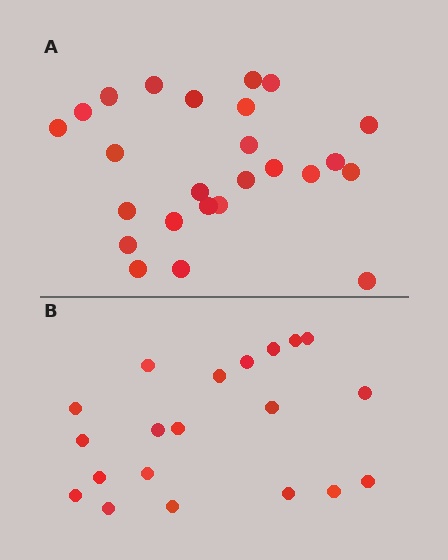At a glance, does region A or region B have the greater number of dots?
Region A (the top region) has more dots.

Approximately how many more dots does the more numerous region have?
Region A has about 5 more dots than region B.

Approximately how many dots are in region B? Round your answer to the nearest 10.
About 20 dots.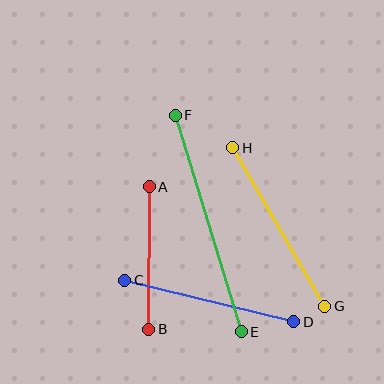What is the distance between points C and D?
The distance is approximately 174 pixels.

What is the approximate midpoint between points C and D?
The midpoint is at approximately (209, 301) pixels.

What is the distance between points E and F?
The distance is approximately 227 pixels.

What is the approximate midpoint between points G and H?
The midpoint is at approximately (279, 227) pixels.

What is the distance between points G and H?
The distance is approximately 183 pixels.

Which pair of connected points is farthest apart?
Points E and F are farthest apart.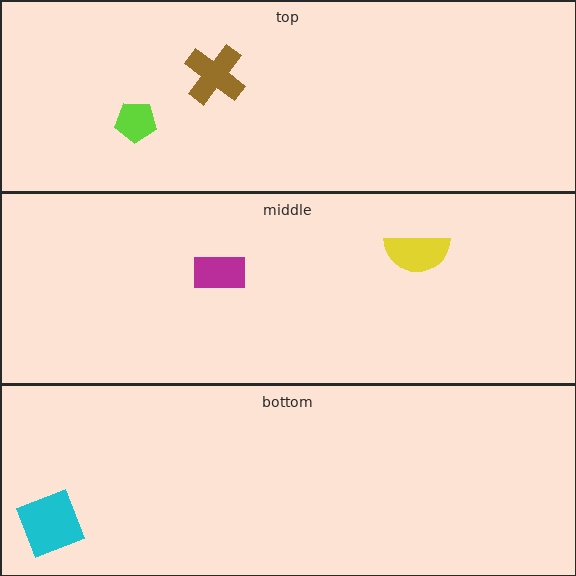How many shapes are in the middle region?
2.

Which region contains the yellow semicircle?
The middle region.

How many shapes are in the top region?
2.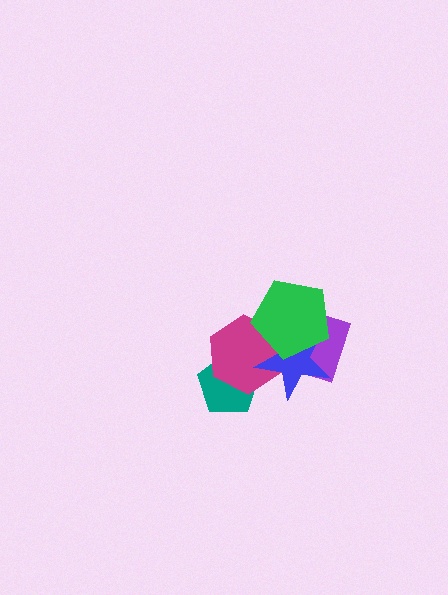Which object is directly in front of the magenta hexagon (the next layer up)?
The blue star is directly in front of the magenta hexagon.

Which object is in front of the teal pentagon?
The magenta hexagon is in front of the teal pentagon.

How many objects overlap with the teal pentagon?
1 object overlaps with the teal pentagon.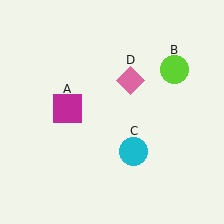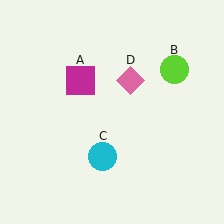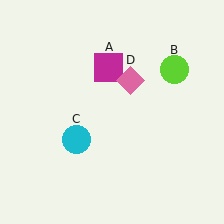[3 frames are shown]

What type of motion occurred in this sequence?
The magenta square (object A), cyan circle (object C) rotated clockwise around the center of the scene.